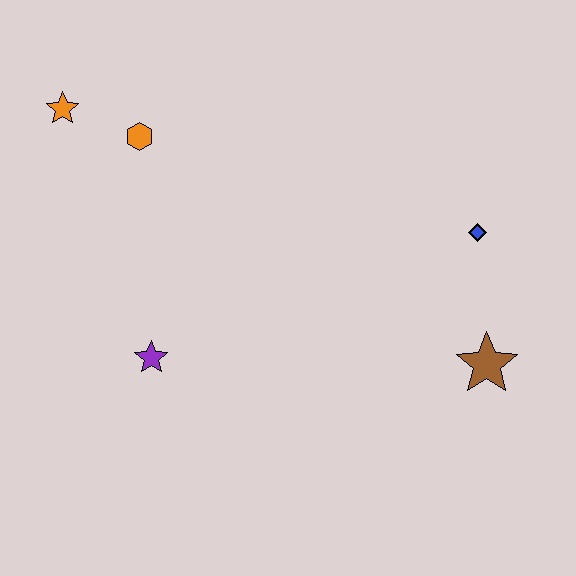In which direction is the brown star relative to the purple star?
The brown star is to the right of the purple star.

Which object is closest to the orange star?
The orange hexagon is closest to the orange star.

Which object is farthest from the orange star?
The brown star is farthest from the orange star.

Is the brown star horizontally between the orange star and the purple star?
No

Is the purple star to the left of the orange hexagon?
No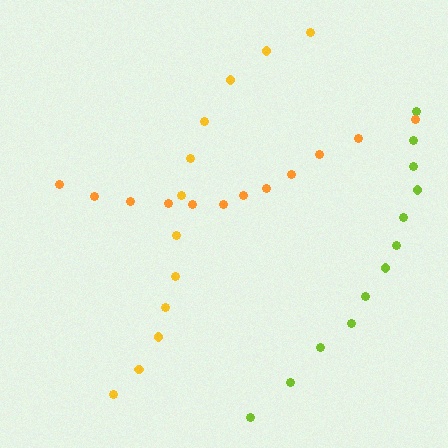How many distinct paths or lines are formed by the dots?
There are 3 distinct paths.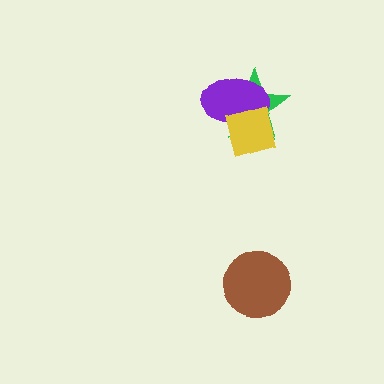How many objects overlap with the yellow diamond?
2 objects overlap with the yellow diamond.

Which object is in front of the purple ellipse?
The yellow diamond is in front of the purple ellipse.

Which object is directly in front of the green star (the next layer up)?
The purple ellipse is directly in front of the green star.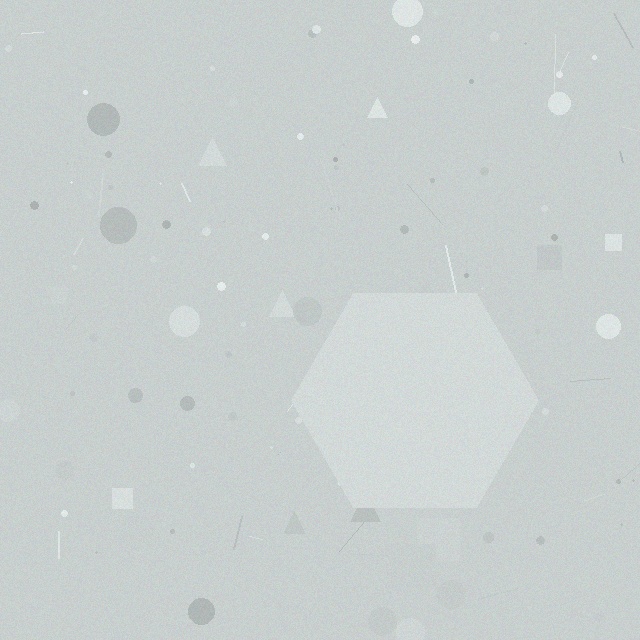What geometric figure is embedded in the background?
A hexagon is embedded in the background.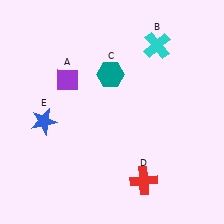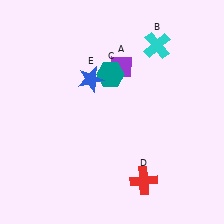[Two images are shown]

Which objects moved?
The objects that moved are: the purple diamond (A), the blue star (E).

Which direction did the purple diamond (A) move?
The purple diamond (A) moved right.